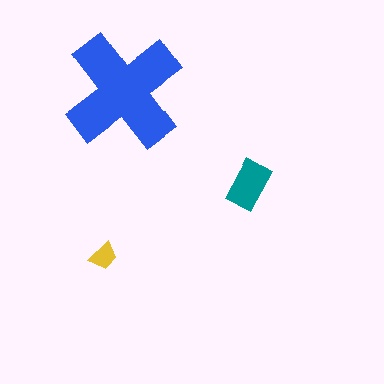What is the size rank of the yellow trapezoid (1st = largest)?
3rd.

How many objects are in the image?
There are 3 objects in the image.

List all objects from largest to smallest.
The blue cross, the teal rectangle, the yellow trapezoid.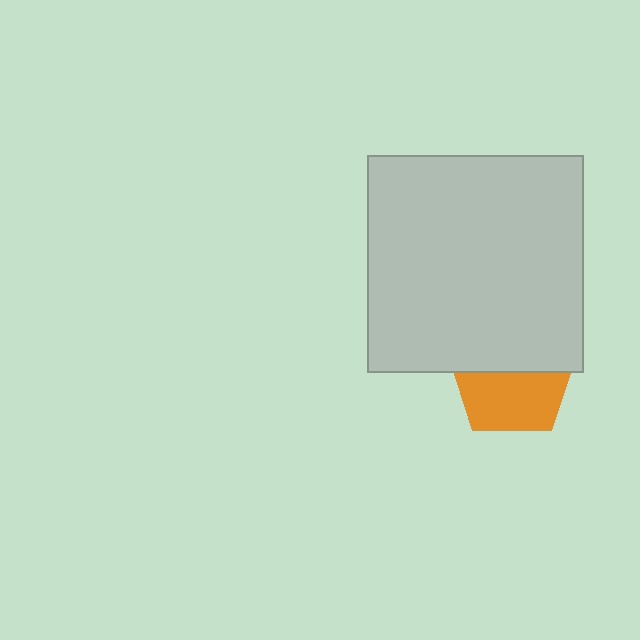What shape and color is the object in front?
The object in front is a light gray square.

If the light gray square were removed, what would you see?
You would see the complete orange pentagon.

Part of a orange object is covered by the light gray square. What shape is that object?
It is a pentagon.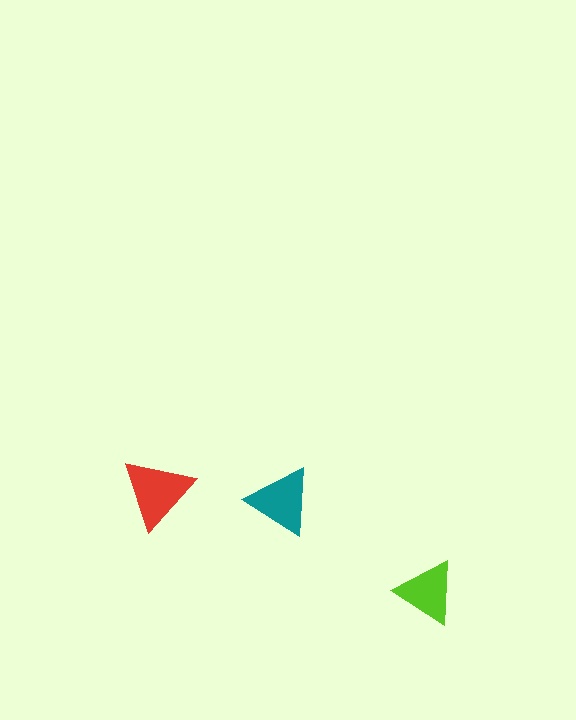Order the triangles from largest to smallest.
the red one, the teal one, the lime one.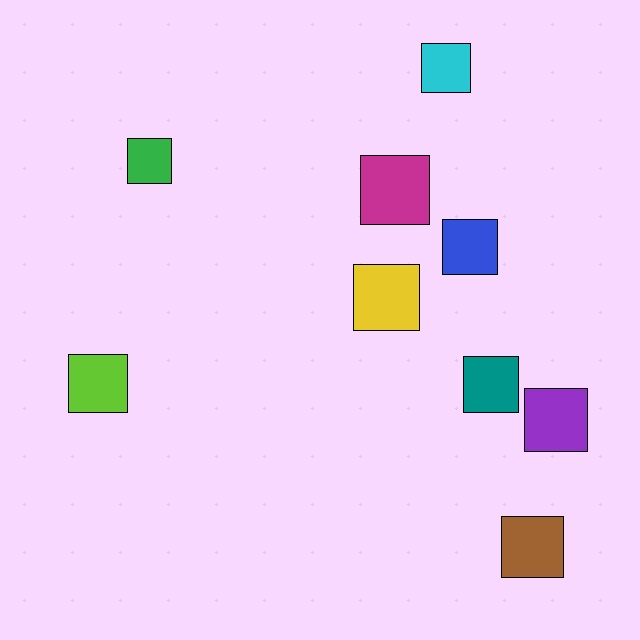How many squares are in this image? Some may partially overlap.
There are 9 squares.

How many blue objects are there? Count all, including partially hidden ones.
There is 1 blue object.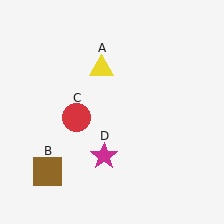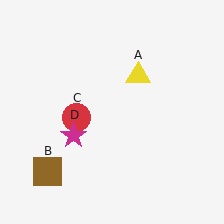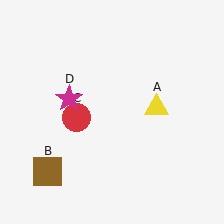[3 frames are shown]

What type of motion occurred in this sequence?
The yellow triangle (object A), magenta star (object D) rotated clockwise around the center of the scene.